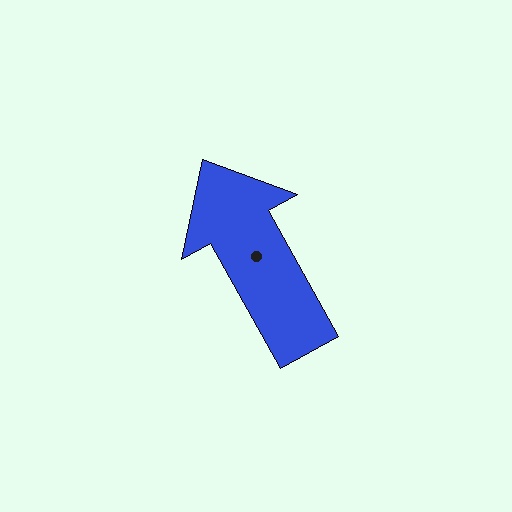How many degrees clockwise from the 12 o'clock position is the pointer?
Approximately 331 degrees.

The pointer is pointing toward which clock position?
Roughly 11 o'clock.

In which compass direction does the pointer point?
Northwest.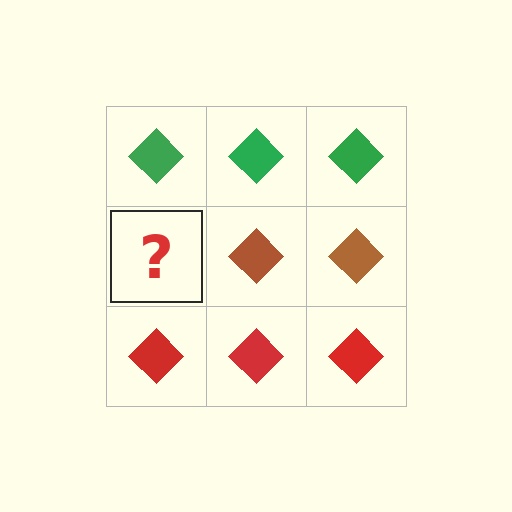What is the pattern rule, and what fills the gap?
The rule is that each row has a consistent color. The gap should be filled with a brown diamond.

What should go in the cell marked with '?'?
The missing cell should contain a brown diamond.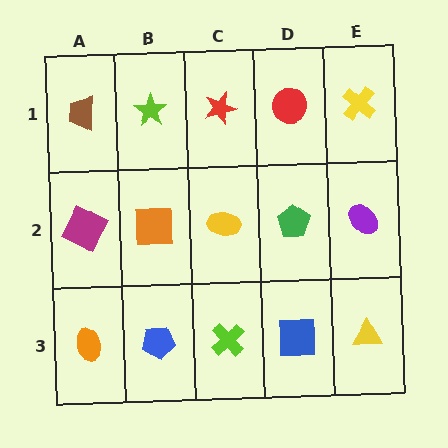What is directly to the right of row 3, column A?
A blue pentagon.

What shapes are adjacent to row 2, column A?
A brown trapezoid (row 1, column A), an orange ellipse (row 3, column A), an orange square (row 2, column B).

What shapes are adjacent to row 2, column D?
A red circle (row 1, column D), a blue square (row 3, column D), a yellow ellipse (row 2, column C), a purple ellipse (row 2, column E).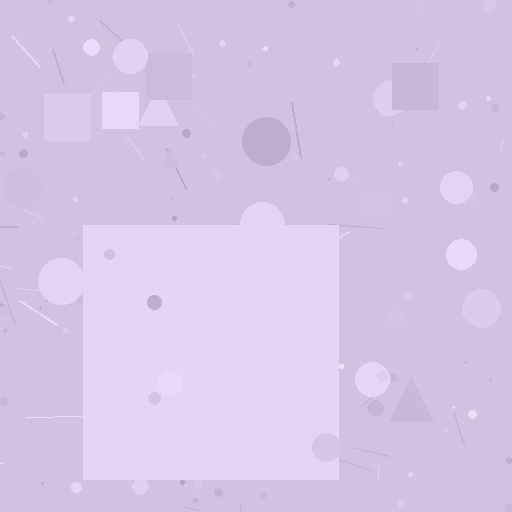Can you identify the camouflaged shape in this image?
The camouflaged shape is a square.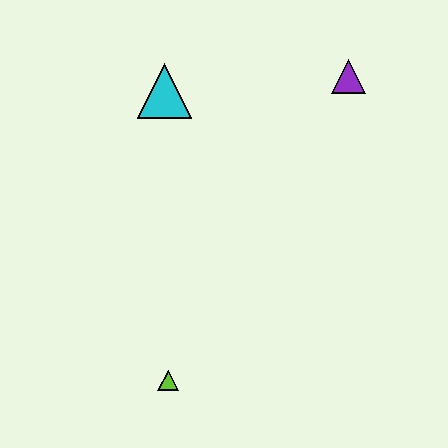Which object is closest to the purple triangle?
The cyan triangle is closest to the purple triangle.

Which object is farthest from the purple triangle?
The lime triangle is farthest from the purple triangle.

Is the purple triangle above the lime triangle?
Yes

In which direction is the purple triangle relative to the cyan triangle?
The purple triangle is to the right of the cyan triangle.